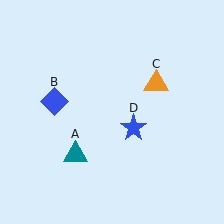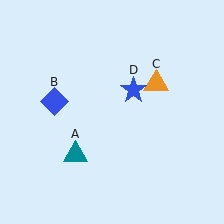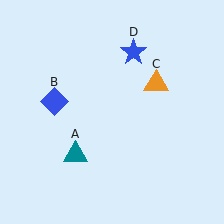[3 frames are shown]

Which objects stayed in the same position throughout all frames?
Teal triangle (object A) and blue diamond (object B) and orange triangle (object C) remained stationary.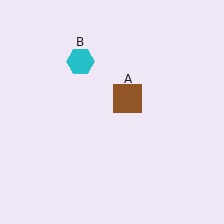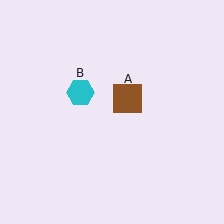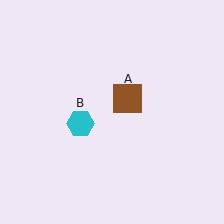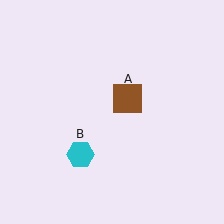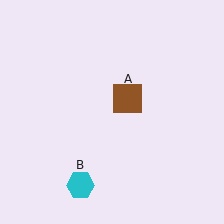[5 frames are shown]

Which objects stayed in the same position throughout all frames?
Brown square (object A) remained stationary.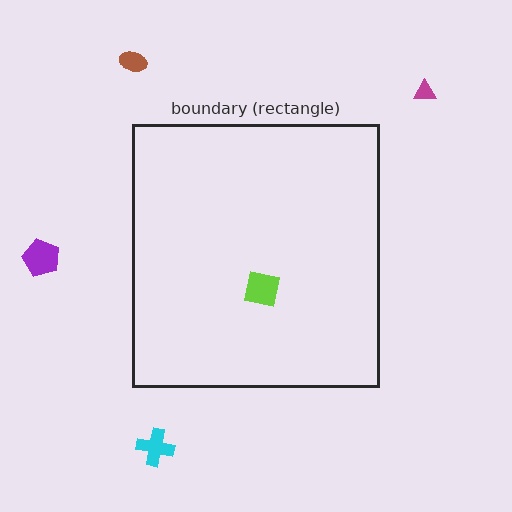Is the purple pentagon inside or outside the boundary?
Outside.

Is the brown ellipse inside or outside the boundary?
Outside.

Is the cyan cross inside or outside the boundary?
Outside.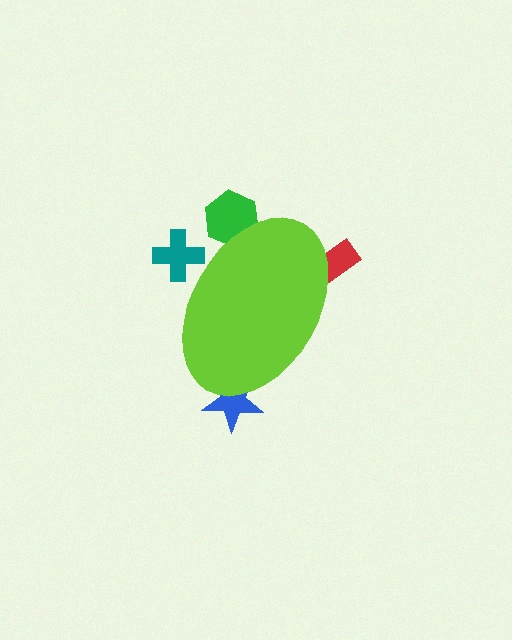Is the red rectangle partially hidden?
Yes, the red rectangle is partially hidden behind the lime ellipse.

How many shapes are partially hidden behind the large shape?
4 shapes are partially hidden.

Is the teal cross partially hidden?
Yes, the teal cross is partially hidden behind the lime ellipse.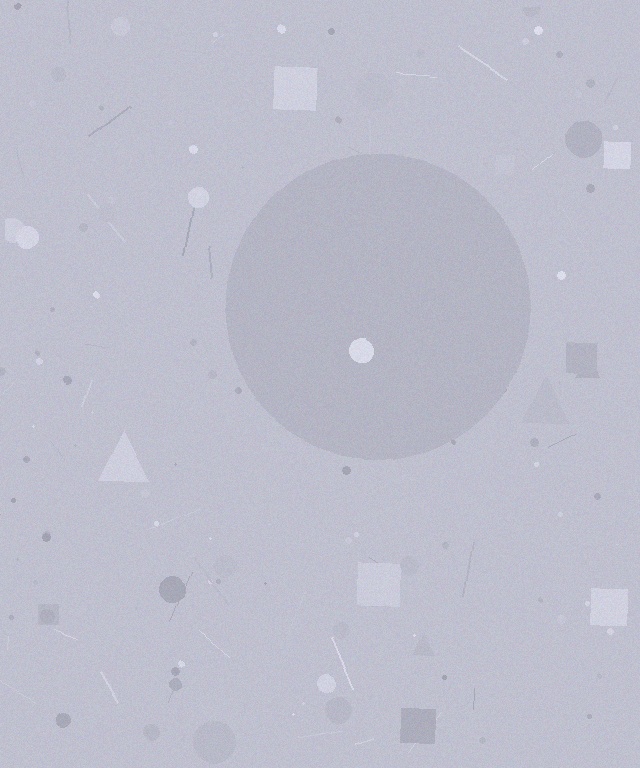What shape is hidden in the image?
A circle is hidden in the image.